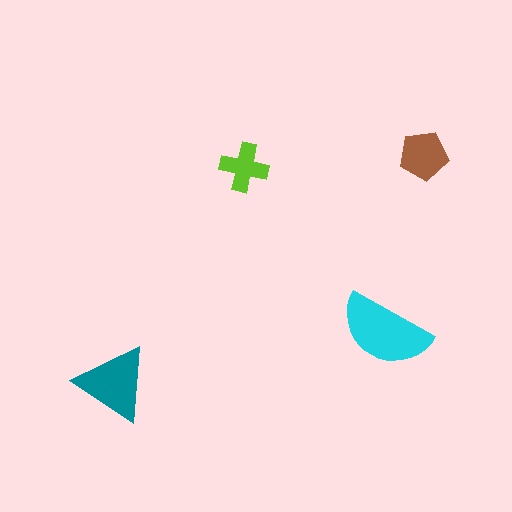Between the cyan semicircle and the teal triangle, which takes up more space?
The cyan semicircle.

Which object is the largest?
The cyan semicircle.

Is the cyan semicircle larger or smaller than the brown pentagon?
Larger.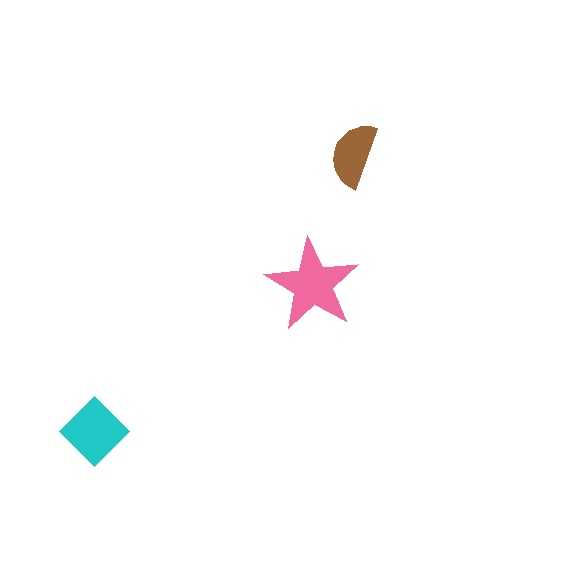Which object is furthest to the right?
The brown semicircle is rightmost.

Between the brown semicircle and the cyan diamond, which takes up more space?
The cyan diamond.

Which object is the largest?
The pink star.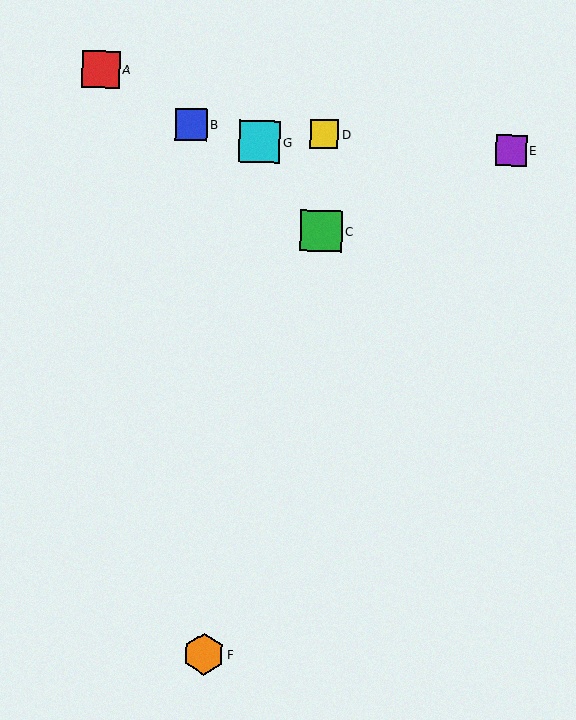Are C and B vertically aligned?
No, C is at x≈321 and B is at x≈191.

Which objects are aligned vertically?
Objects C, D are aligned vertically.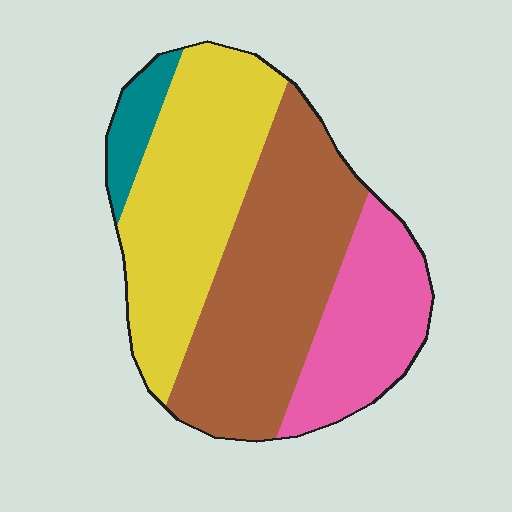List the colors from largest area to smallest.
From largest to smallest: brown, yellow, pink, teal.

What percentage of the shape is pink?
Pink covers around 20% of the shape.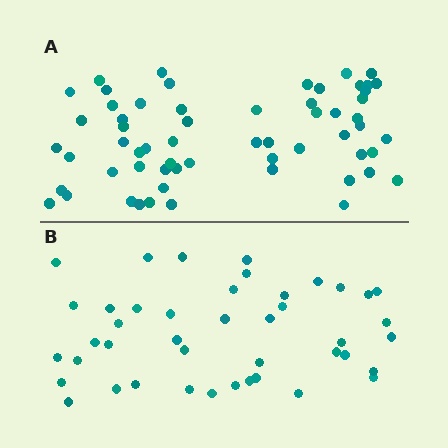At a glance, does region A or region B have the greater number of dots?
Region A (the top region) has more dots.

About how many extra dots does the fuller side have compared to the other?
Region A has approximately 15 more dots than region B.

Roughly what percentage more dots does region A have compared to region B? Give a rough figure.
About 40% more.